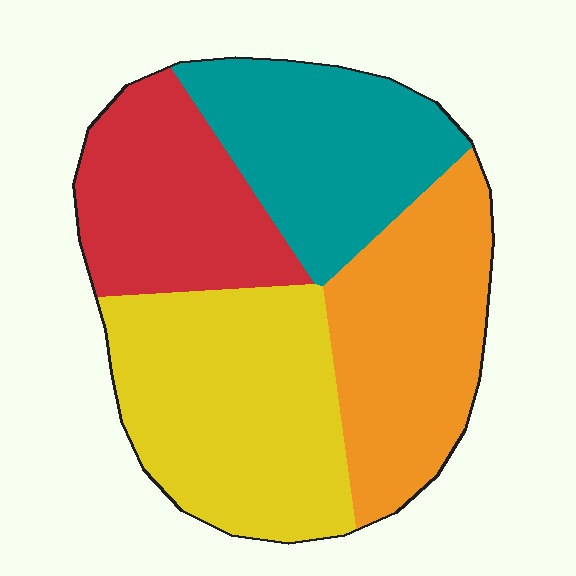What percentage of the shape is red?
Red takes up less than a quarter of the shape.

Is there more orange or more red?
Orange.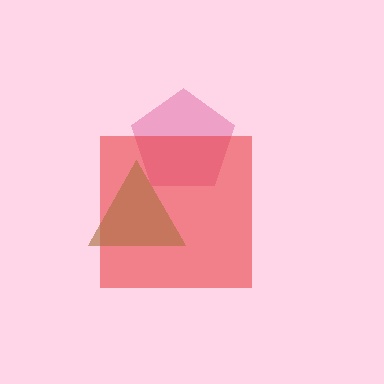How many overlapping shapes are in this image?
There are 3 overlapping shapes in the image.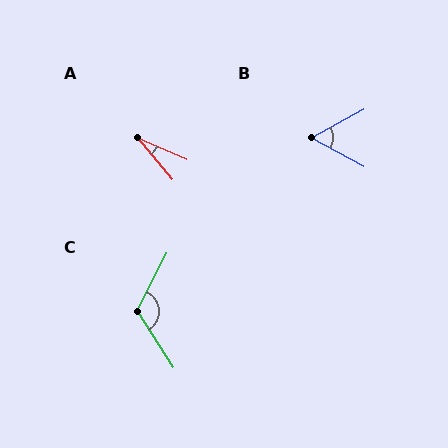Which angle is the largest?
C, at approximately 121 degrees.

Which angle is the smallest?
A, at approximately 27 degrees.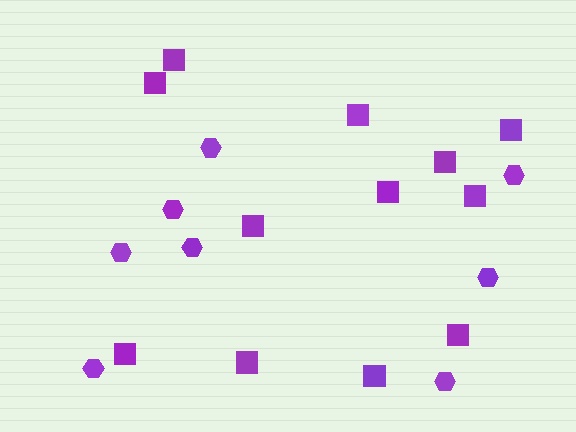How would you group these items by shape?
There are 2 groups: one group of hexagons (8) and one group of squares (12).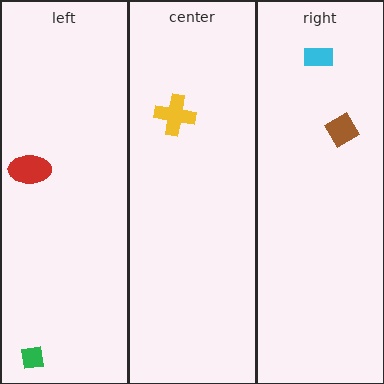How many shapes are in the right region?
2.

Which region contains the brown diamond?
The right region.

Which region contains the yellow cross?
The center region.